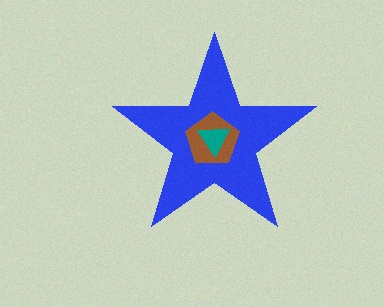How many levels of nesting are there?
3.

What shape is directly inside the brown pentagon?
The teal triangle.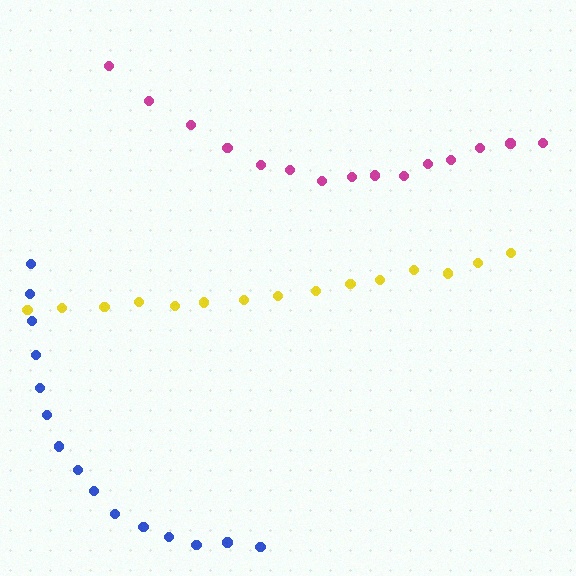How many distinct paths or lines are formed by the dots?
There are 3 distinct paths.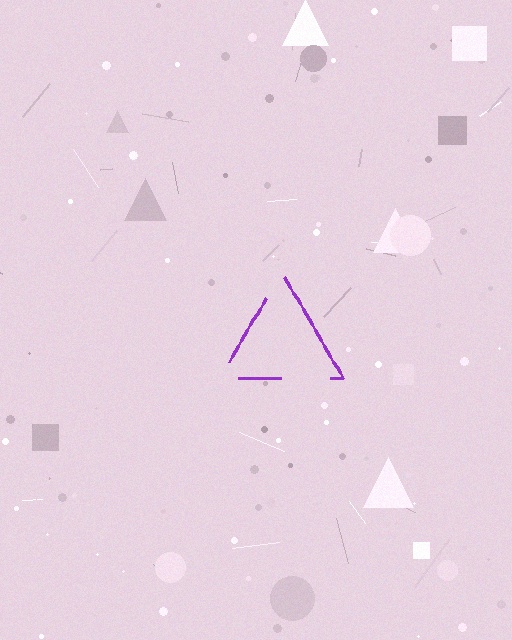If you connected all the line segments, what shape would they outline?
They would outline a triangle.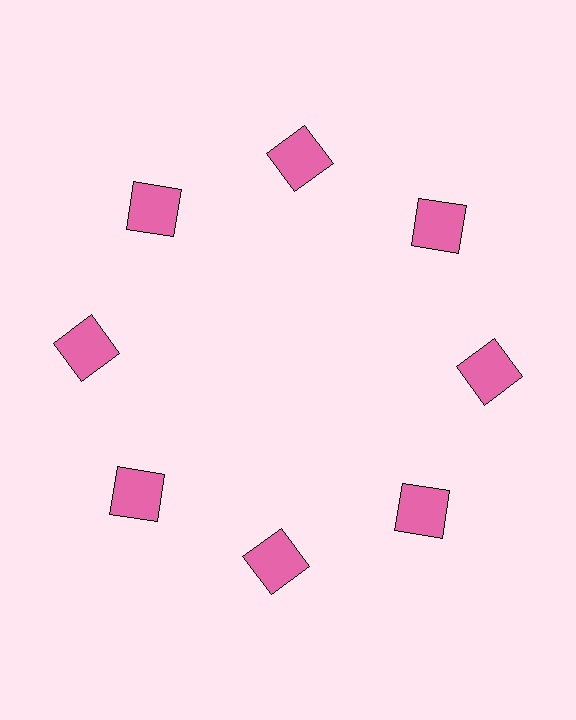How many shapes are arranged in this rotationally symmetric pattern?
There are 8 shapes, arranged in 8 groups of 1.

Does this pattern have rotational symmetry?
Yes, this pattern has 8-fold rotational symmetry. It looks the same after rotating 45 degrees around the center.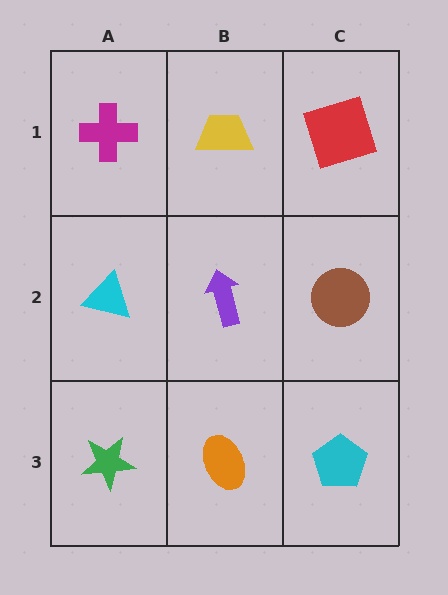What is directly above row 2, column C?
A red square.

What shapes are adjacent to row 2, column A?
A magenta cross (row 1, column A), a green star (row 3, column A), a purple arrow (row 2, column B).